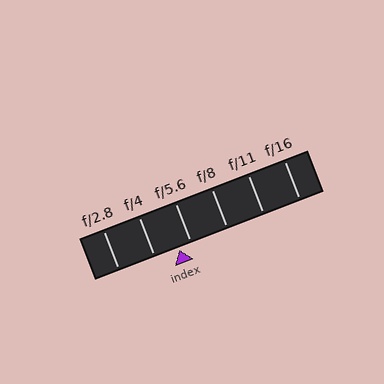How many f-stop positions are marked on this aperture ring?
There are 6 f-stop positions marked.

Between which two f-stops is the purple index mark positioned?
The index mark is between f/4 and f/5.6.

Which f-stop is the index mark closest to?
The index mark is closest to f/5.6.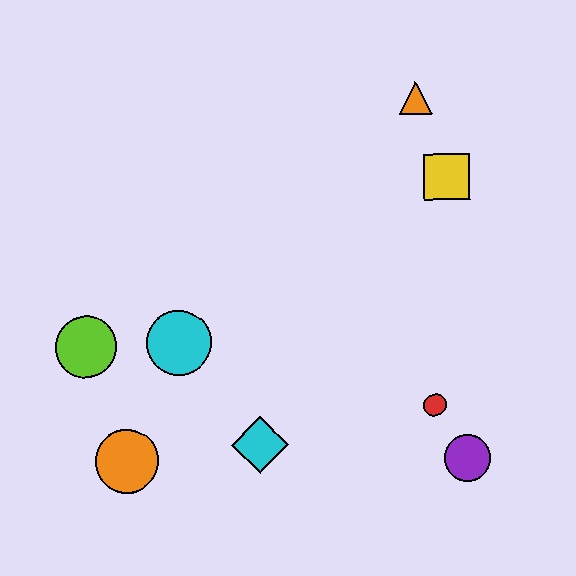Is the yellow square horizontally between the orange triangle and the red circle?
No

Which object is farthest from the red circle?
The lime circle is farthest from the red circle.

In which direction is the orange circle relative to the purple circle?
The orange circle is to the left of the purple circle.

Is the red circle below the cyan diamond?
No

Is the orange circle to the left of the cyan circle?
Yes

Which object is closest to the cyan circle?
The lime circle is closest to the cyan circle.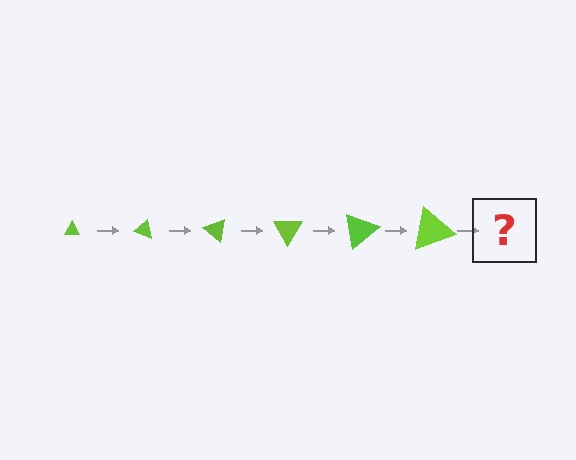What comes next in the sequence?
The next element should be a triangle, larger than the previous one and rotated 120 degrees from the start.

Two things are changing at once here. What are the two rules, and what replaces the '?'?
The two rules are that the triangle grows larger each step and it rotates 20 degrees each step. The '?' should be a triangle, larger than the previous one and rotated 120 degrees from the start.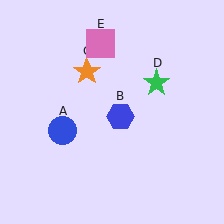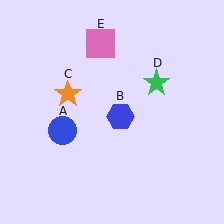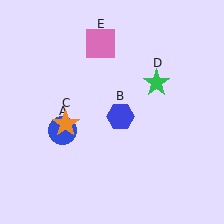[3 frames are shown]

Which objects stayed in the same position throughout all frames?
Blue circle (object A) and blue hexagon (object B) and green star (object D) and pink square (object E) remained stationary.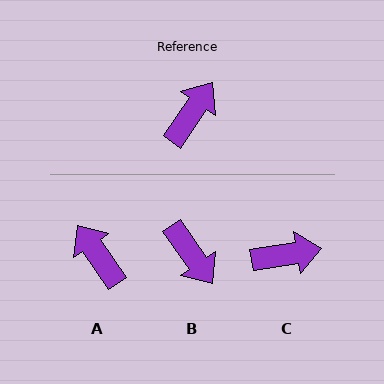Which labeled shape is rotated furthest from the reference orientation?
B, about 111 degrees away.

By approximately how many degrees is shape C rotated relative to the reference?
Approximately 46 degrees clockwise.